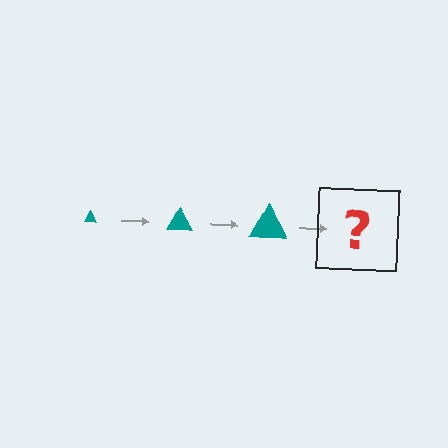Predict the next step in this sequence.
The next step is a teal triangle, larger than the previous one.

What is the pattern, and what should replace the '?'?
The pattern is that the triangle gets progressively larger each step. The '?' should be a teal triangle, larger than the previous one.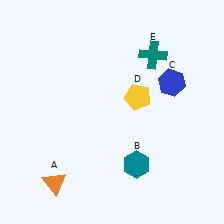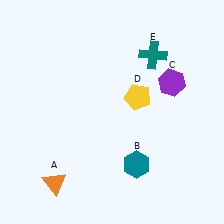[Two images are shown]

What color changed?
The hexagon (C) changed from blue in Image 1 to purple in Image 2.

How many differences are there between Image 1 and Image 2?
There is 1 difference between the two images.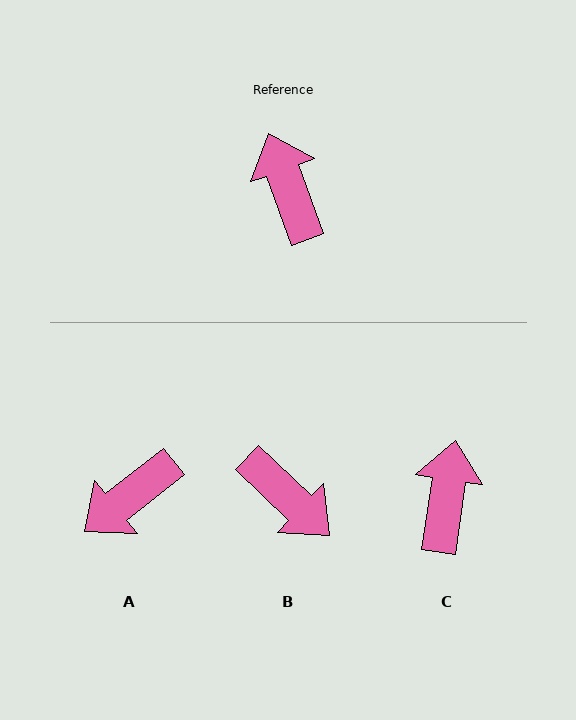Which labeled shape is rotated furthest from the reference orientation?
B, about 153 degrees away.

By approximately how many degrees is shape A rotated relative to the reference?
Approximately 109 degrees counter-clockwise.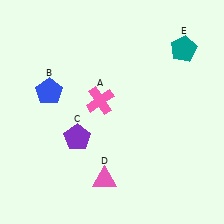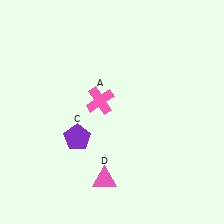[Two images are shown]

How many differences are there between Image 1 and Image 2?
There are 2 differences between the two images.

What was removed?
The teal pentagon (E), the blue pentagon (B) were removed in Image 2.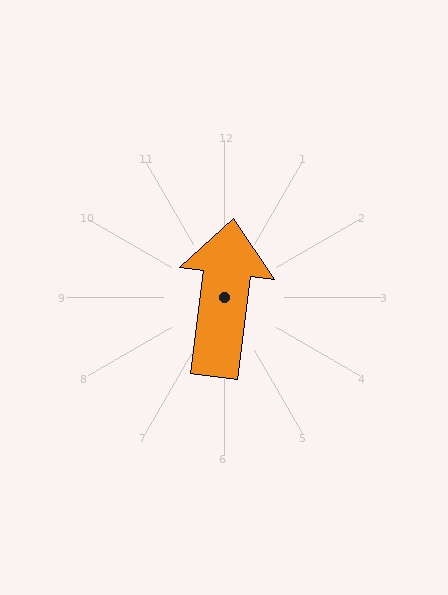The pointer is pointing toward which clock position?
Roughly 12 o'clock.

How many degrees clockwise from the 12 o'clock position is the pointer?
Approximately 7 degrees.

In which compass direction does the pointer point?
North.